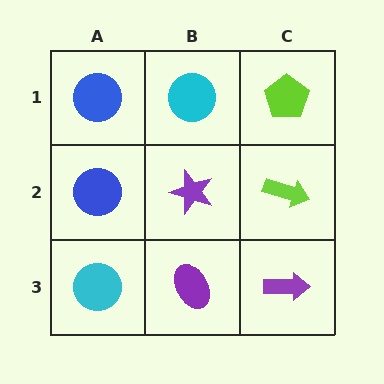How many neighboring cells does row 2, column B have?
4.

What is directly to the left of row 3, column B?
A cyan circle.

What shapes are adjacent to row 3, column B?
A purple star (row 2, column B), a cyan circle (row 3, column A), a purple arrow (row 3, column C).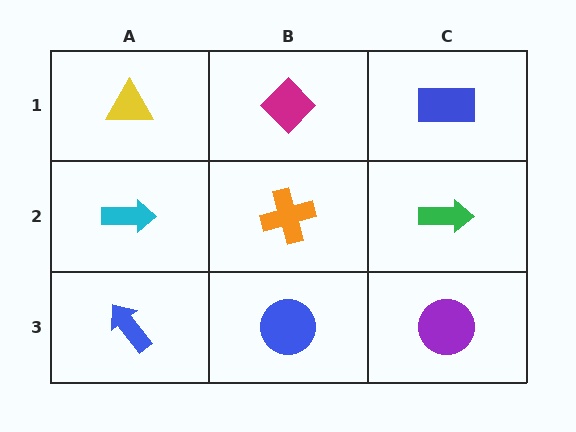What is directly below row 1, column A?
A cyan arrow.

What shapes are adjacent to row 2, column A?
A yellow triangle (row 1, column A), a blue arrow (row 3, column A), an orange cross (row 2, column B).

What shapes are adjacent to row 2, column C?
A blue rectangle (row 1, column C), a purple circle (row 3, column C), an orange cross (row 2, column B).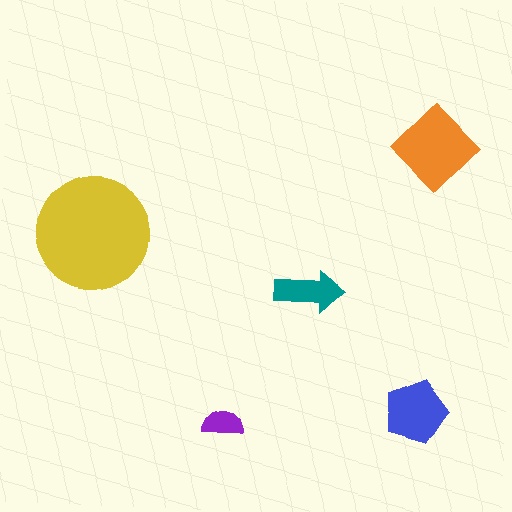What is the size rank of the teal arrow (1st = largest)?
4th.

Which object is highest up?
The orange diamond is topmost.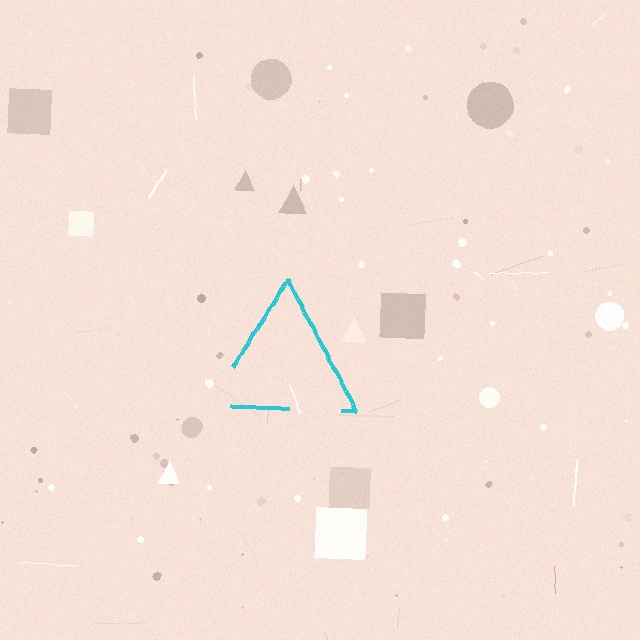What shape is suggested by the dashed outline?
The dashed outline suggests a triangle.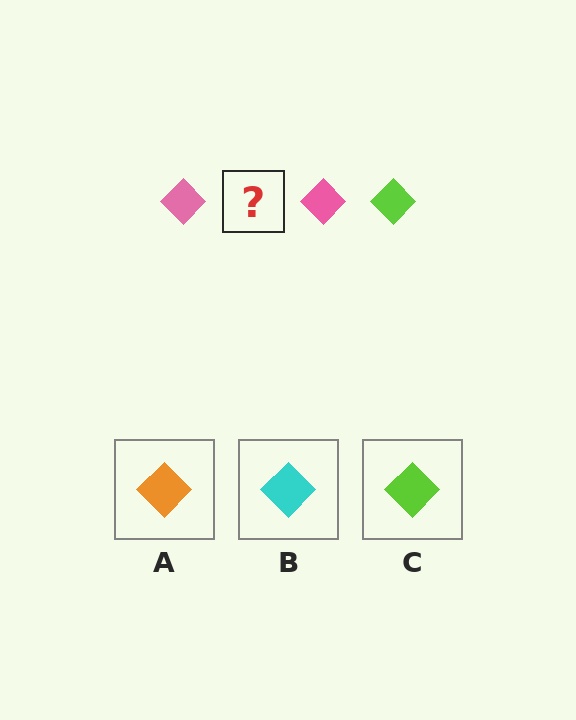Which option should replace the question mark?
Option C.